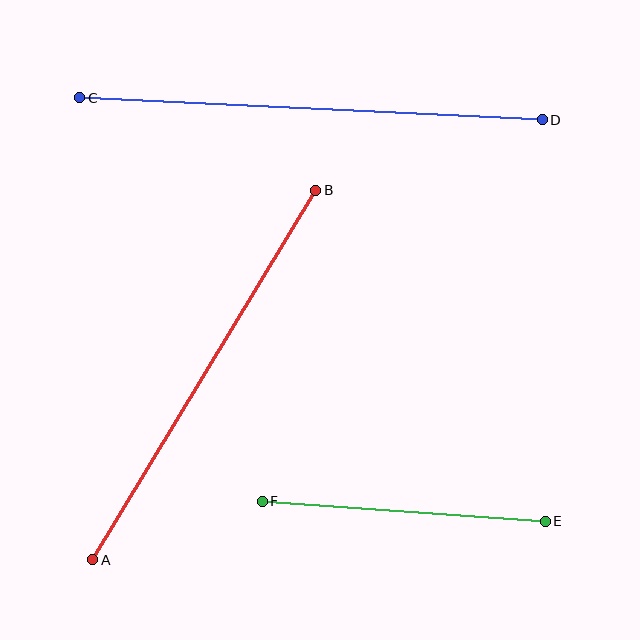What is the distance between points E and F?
The distance is approximately 284 pixels.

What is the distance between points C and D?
The distance is approximately 463 pixels.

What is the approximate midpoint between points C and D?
The midpoint is at approximately (311, 109) pixels.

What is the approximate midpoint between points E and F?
The midpoint is at approximately (404, 511) pixels.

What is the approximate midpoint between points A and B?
The midpoint is at approximately (204, 375) pixels.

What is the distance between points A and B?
The distance is approximately 432 pixels.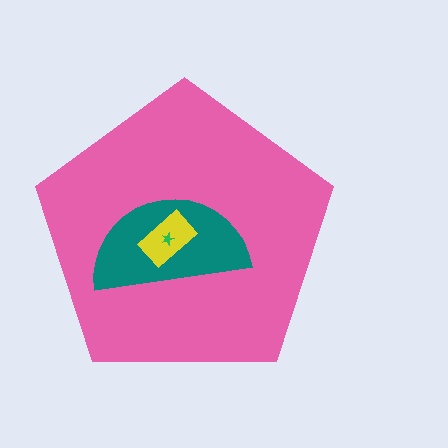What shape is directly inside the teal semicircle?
The yellow rectangle.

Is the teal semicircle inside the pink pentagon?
Yes.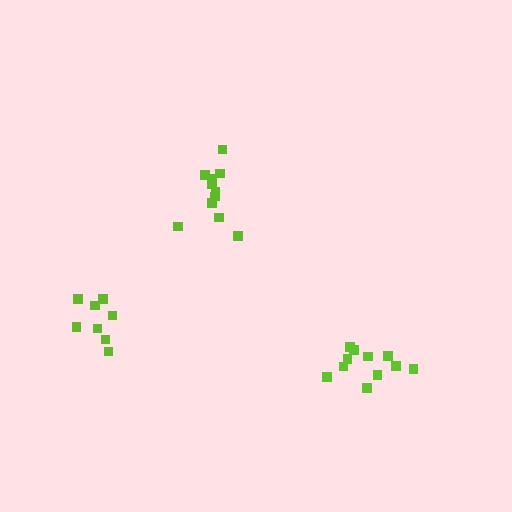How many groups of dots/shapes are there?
There are 3 groups.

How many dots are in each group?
Group 1: 8 dots, Group 2: 11 dots, Group 3: 11 dots (30 total).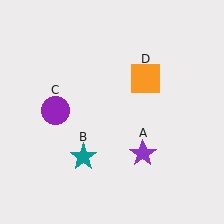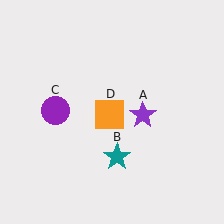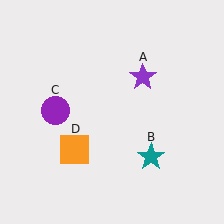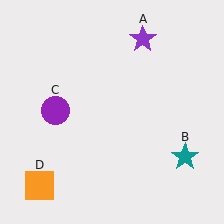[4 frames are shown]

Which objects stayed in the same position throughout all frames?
Purple circle (object C) remained stationary.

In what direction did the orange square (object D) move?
The orange square (object D) moved down and to the left.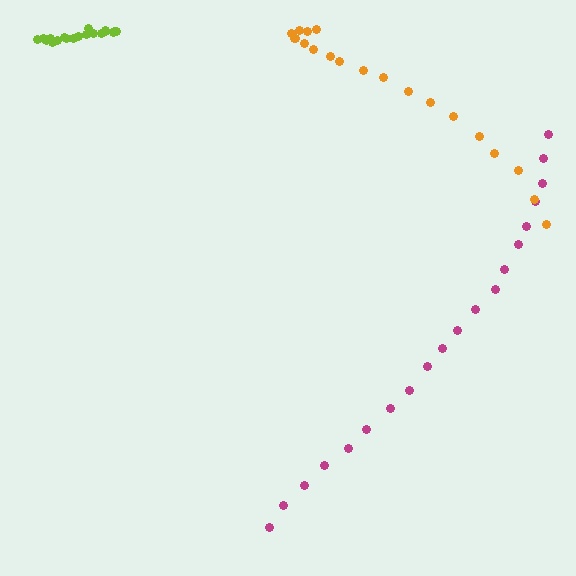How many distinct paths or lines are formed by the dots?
There are 3 distinct paths.